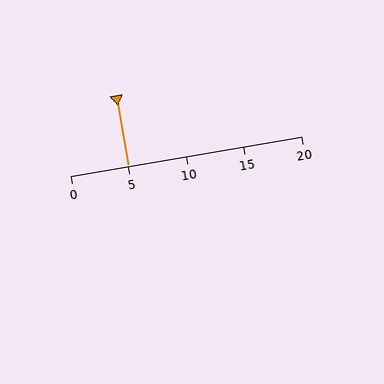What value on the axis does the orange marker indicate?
The marker indicates approximately 5.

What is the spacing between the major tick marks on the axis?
The major ticks are spaced 5 apart.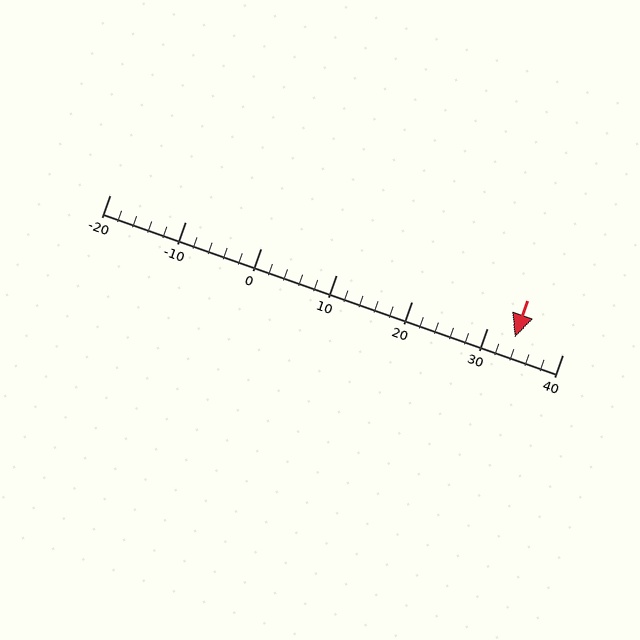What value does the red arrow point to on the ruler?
The red arrow points to approximately 34.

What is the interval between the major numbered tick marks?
The major tick marks are spaced 10 units apart.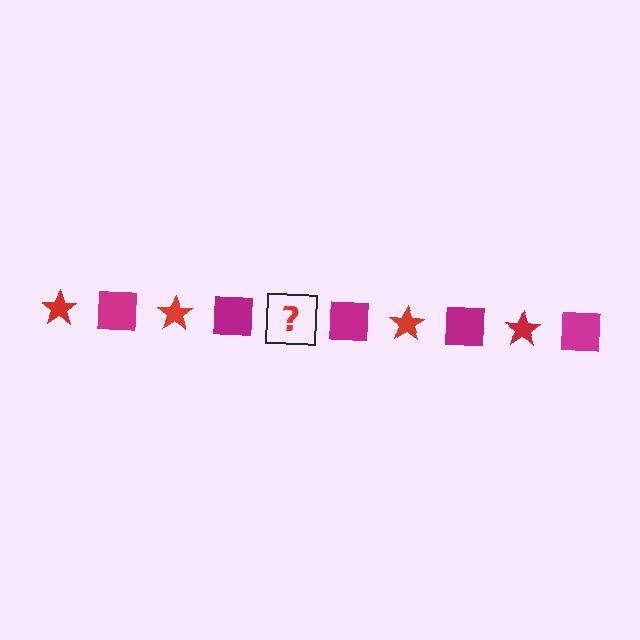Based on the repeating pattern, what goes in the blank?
The blank should be a red star.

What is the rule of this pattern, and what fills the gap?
The rule is that the pattern alternates between red star and magenta square. The gap should be filled with a red star.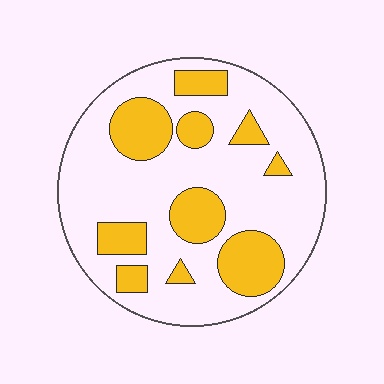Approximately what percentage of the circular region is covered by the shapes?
Approximately 30%.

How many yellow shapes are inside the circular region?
10.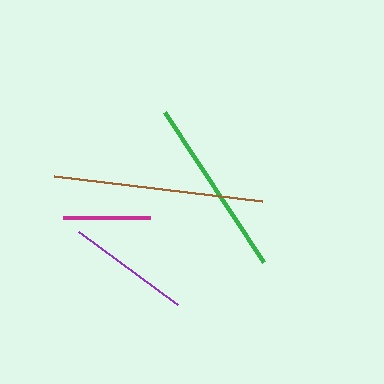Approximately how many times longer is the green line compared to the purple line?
The green line is approximately 1.5 times the length of the purple line.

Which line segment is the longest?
The brown line is the longest at approximately 209 pixels.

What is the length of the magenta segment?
The magenta segment is approximately 88 pixels long.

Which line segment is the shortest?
The magenta line is the shortest at approximately 88 pixels.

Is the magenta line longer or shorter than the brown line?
The brown line is longer than the magenta line.